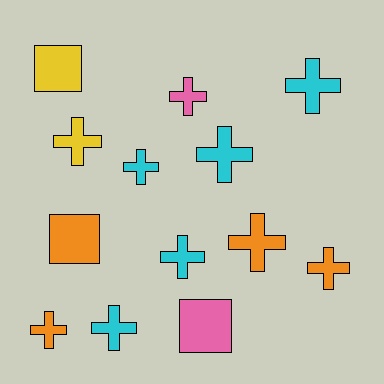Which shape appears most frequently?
Cross, with 10 objects.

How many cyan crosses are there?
There are 5 cyan crosses.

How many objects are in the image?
There are 13 objects.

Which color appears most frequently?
Cyan, with 5 objects.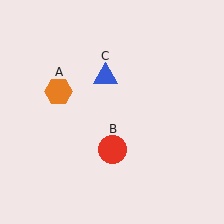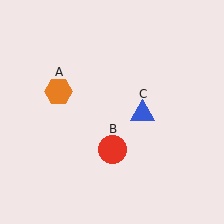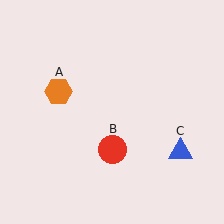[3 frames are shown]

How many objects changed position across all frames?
1 object changed position: blue triangle (object C).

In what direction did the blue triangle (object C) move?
The blue triangle (object C) moved down and to the right.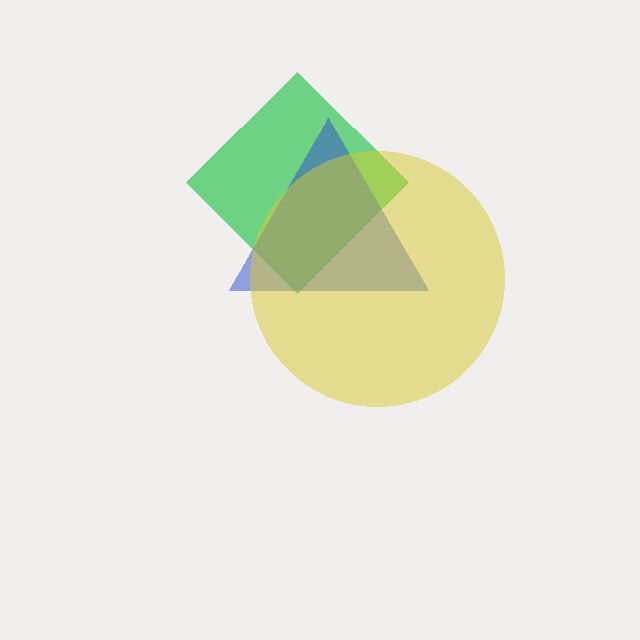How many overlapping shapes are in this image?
There are 3 overlapping shapes in the image.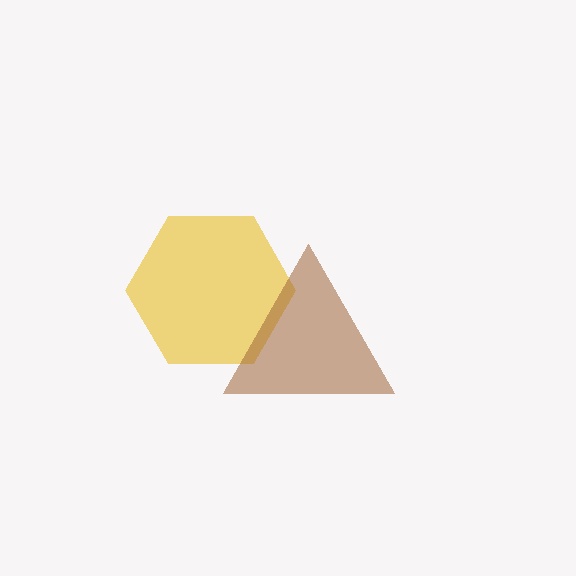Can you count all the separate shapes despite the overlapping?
Yes, there are 2 separate shapes.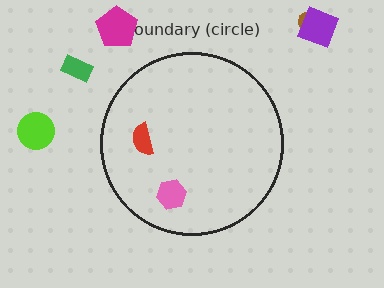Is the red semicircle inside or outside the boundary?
Inside.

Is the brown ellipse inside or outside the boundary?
Outside.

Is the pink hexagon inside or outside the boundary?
Inside.